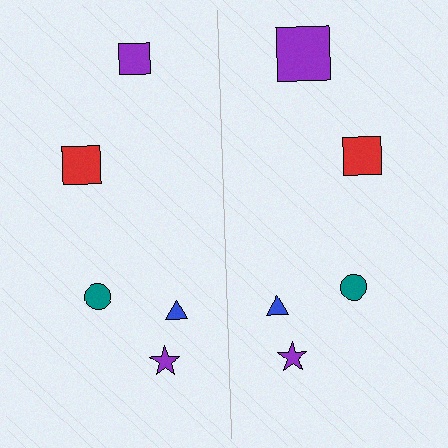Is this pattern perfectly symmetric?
No, the pattern is not perfectly symmetric. The purple square on the right side has a different size than its mirror counterpart.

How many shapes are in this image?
There are 10 shapes in this image.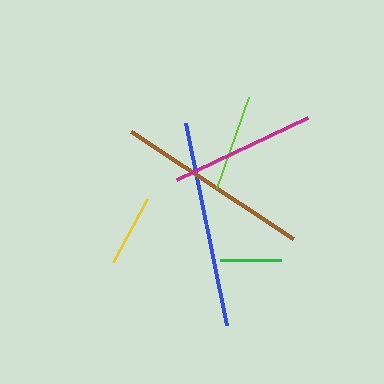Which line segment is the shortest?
The green line is the shortest at approximately 61 pixels.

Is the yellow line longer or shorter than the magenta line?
The magenta line is longer than the yellow line.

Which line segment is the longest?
The blue line is the longest at approximately 206 pixels.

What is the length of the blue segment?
The blue segment is approximately 206 pixels long.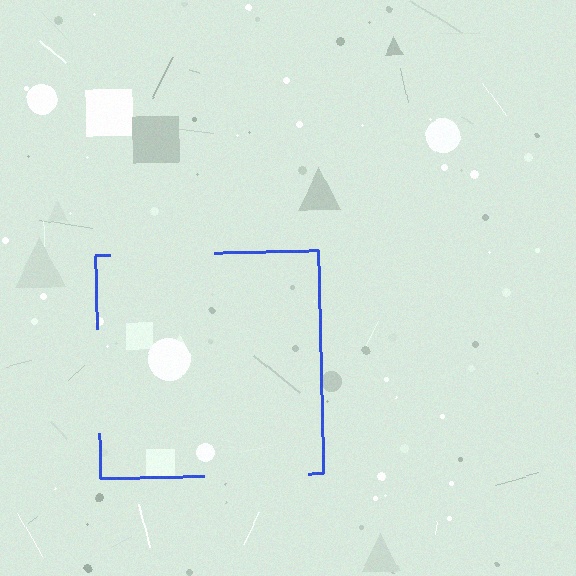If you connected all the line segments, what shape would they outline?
They would outline a square.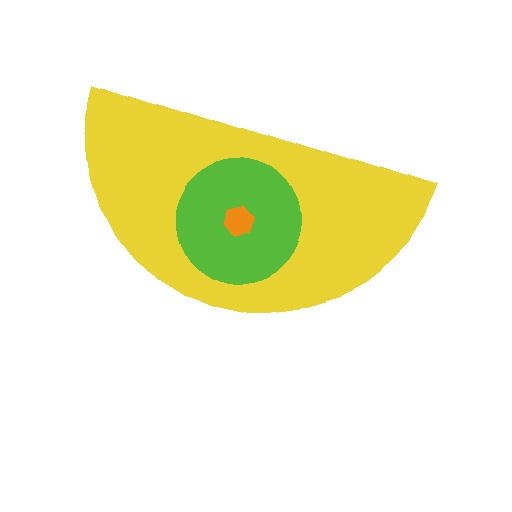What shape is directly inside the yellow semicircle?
The lime circle.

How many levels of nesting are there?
3.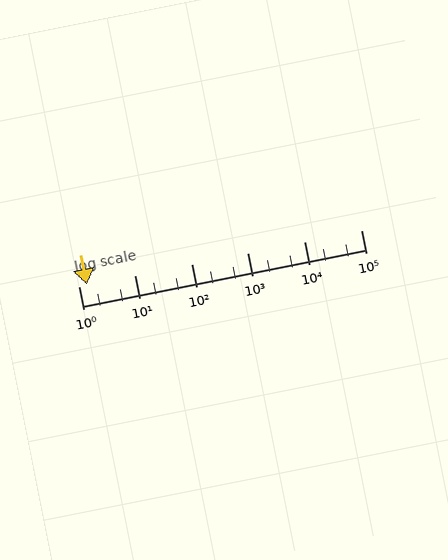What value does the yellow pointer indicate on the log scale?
The pointer indicates approximately 1.4.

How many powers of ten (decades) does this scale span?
The scale spans 5 decades, from 1 to 100000.